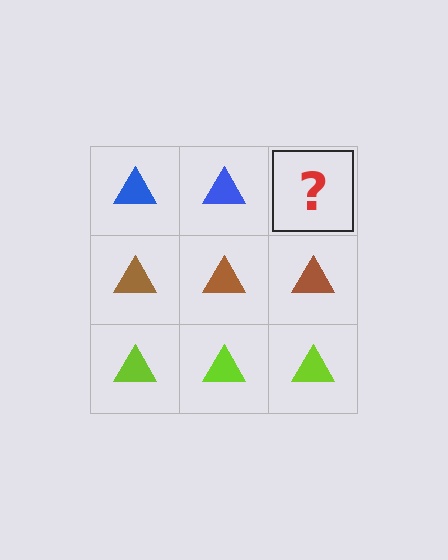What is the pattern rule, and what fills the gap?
The rule is that each row has a consistent color. The gap should be filled with a blue triangle.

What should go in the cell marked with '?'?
The missing cell should contain a blue triangle.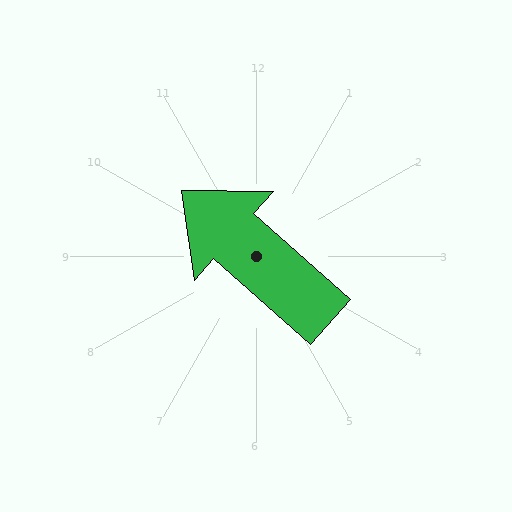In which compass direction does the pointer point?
Northwest.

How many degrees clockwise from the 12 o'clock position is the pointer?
Approximately 311 degrees.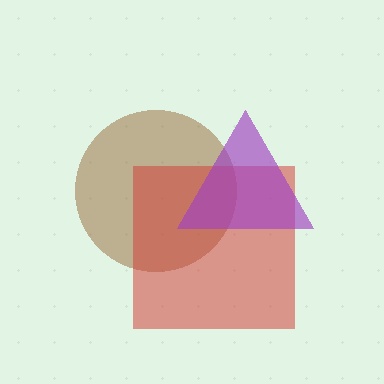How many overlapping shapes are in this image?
There are 3 overlapping shapes in the image.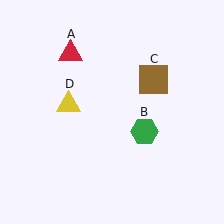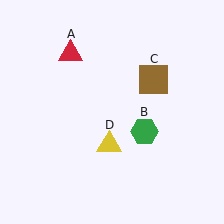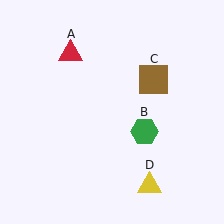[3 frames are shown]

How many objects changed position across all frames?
1 object changed position: yellow triangle (object D).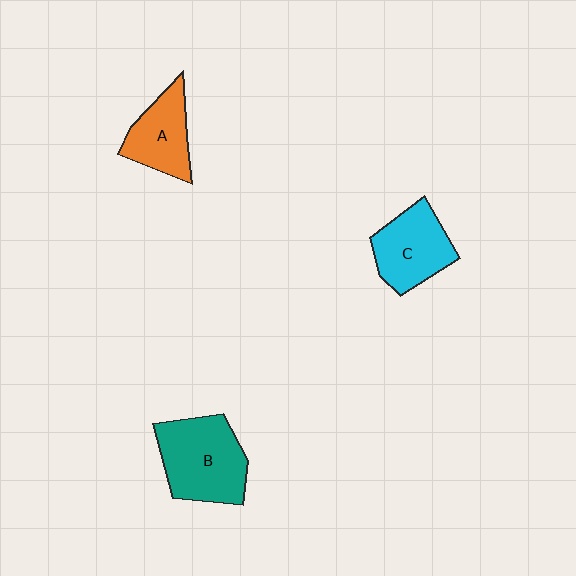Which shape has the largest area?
Shape B (teal).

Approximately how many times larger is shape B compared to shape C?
Approximately 1.3 times.